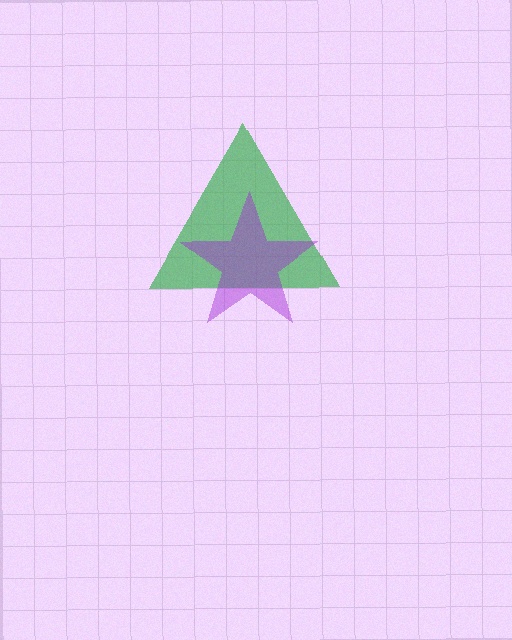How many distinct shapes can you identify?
There are 2 distinct shapes: a green triangle, a purple star.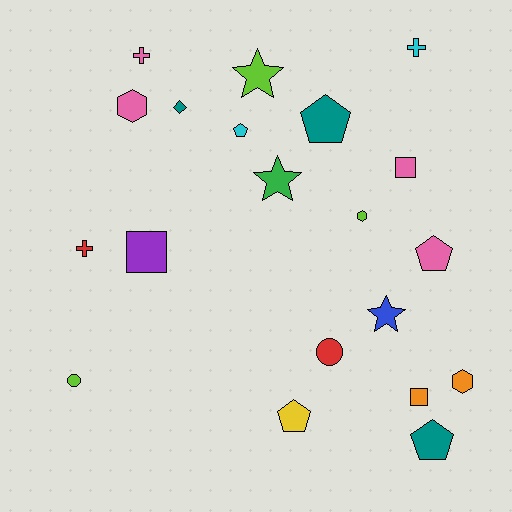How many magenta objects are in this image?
There are no magenta objects.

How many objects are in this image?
There are 20 objects.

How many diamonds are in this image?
There is 1 diamond.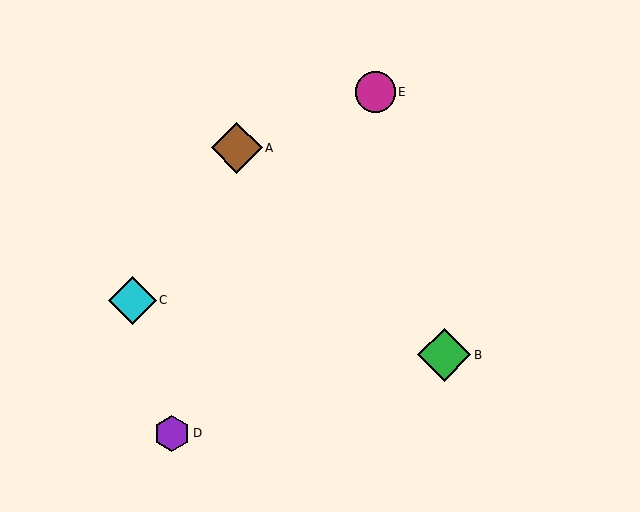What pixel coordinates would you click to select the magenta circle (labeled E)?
Click at (375, 92) to select the magenta circle E.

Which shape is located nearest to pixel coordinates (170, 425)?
The purple hexagon (labeled D) at (172, 433) is nearest to that location.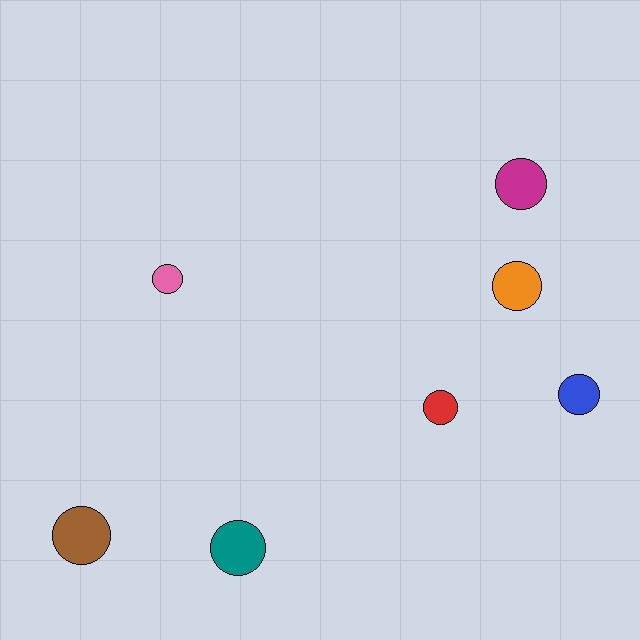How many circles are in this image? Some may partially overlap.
There are 7 circles.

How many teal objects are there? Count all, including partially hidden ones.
There is 1 teal object.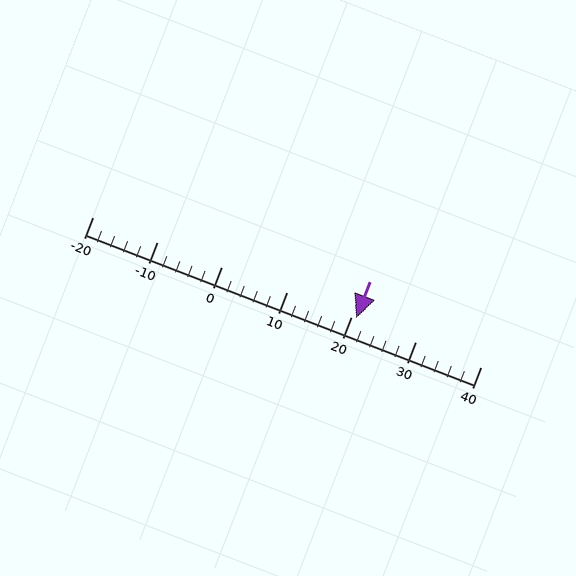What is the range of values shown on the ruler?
The ruler shows values from -20 to 40.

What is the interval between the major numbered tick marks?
The major tick marks are spaced 10 units apart.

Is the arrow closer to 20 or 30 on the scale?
The arrow is closer to 20.